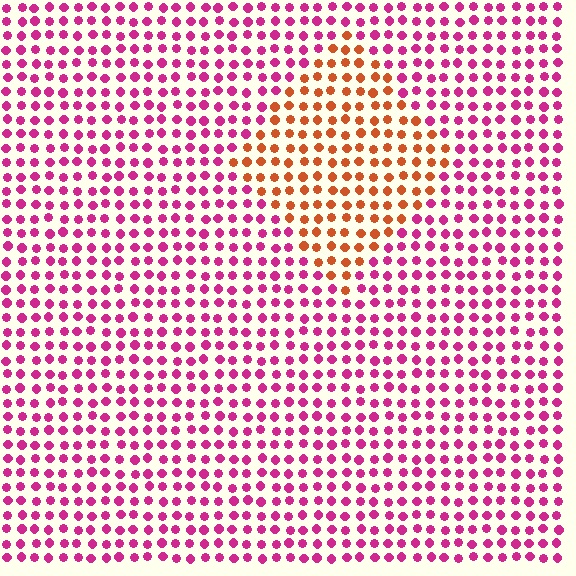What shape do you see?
I see a diamond.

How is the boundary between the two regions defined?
The boundary is defined purely by a slight shift in hue (about 54 degrees). Spacing, size, and orientation are identical on both sides.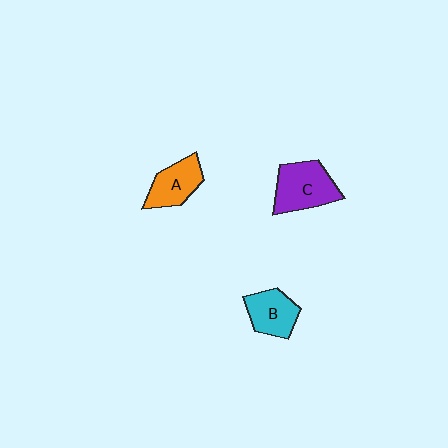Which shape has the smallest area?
Shape A (orange).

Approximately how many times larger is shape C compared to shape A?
Approximately 1.3 times.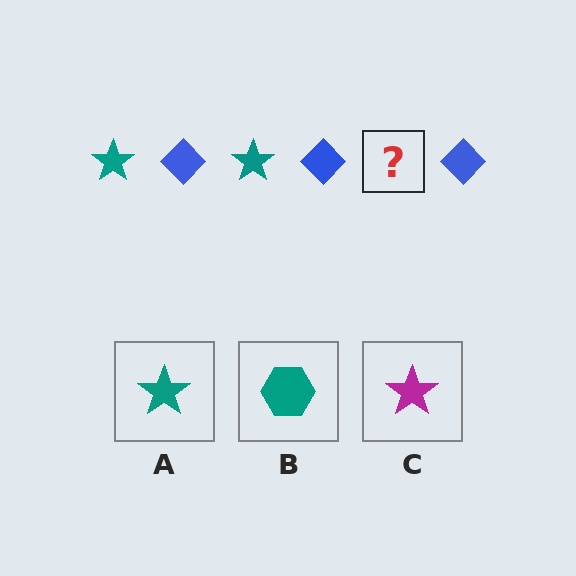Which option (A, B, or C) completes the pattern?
A.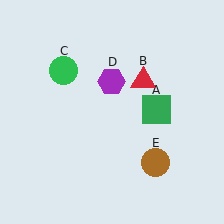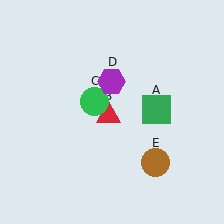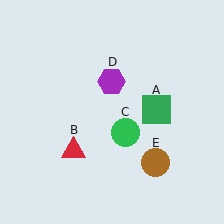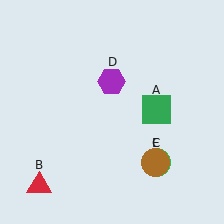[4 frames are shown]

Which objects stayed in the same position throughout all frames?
Green square (object A) and purple hexagon (object D) and brown circle (object E) remained stationary.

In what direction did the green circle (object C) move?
The green circle (object C) moved down and to the right.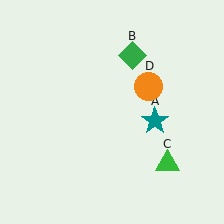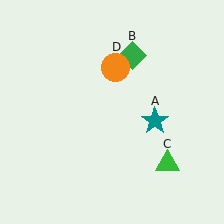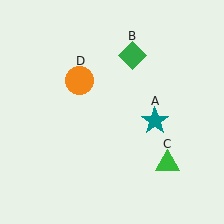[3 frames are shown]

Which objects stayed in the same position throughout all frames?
Teal star (object A) and green diamond (object B) and green triangle (object C) remained stationary.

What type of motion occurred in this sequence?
The orange circle (object D) rotated counterclockwise around the center of the scene.